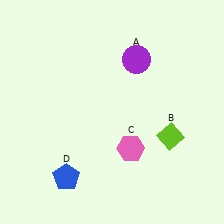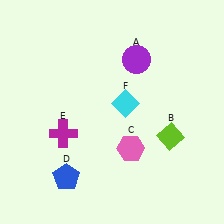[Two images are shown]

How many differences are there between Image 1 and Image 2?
There are 2 differences between the two images.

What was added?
A magenta cross (E), a cyan diamond (F) were added in Image 2.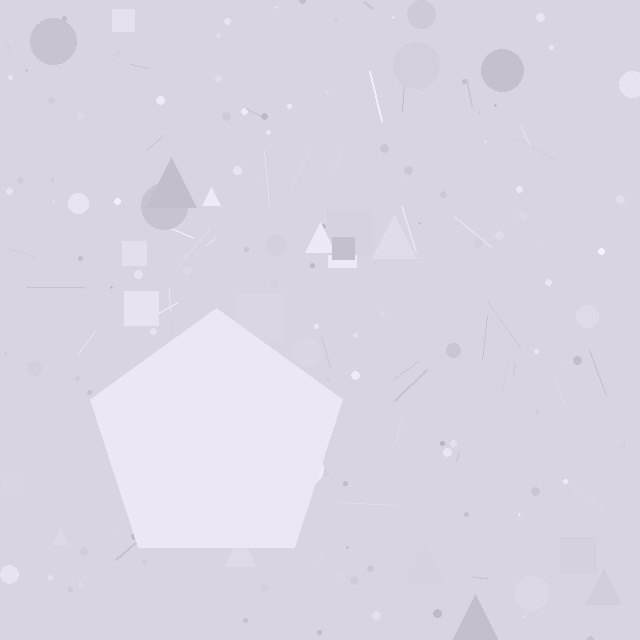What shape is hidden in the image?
A pentagon is hidden in the image.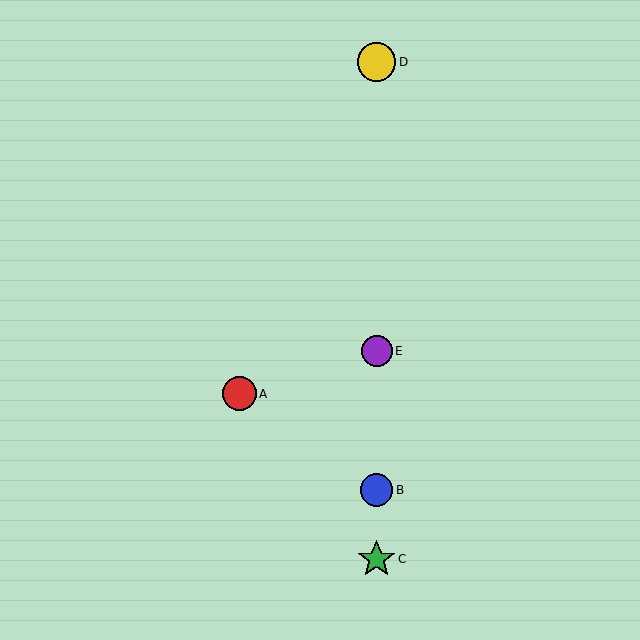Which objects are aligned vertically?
Objects B, C, D, E are aligned vertically.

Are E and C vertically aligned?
Yes, both are at x≈377.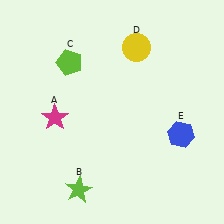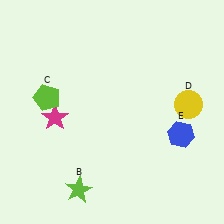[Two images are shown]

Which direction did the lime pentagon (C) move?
The lime pentagon (C) moved down.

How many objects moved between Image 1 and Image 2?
2 objects moved between the two images.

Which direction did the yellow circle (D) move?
The yellow circle (D) moved down.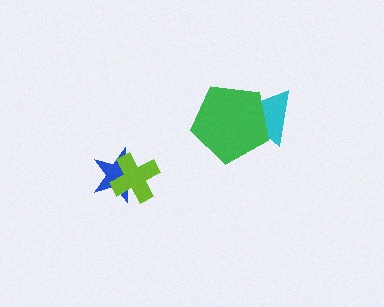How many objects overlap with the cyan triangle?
1 object overlaps with the cyan triangle.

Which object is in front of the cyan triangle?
The green pentagon is in front of the cyan triangle.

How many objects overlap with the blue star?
1 object overlaps with the blue star.